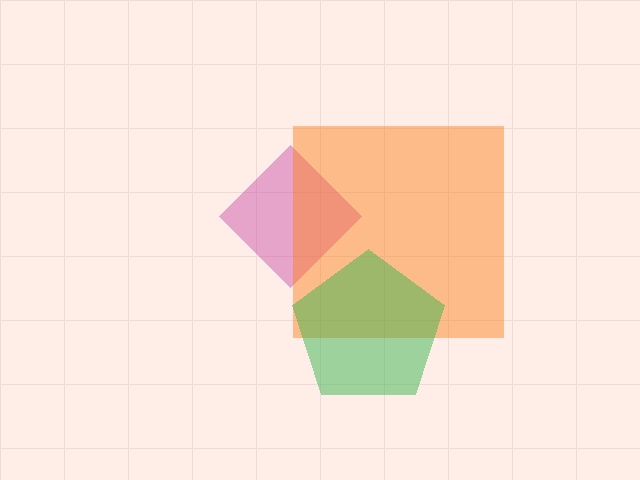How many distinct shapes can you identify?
There are 3 distinct shapes: a magenta diamond, an orange square, a green pentagon.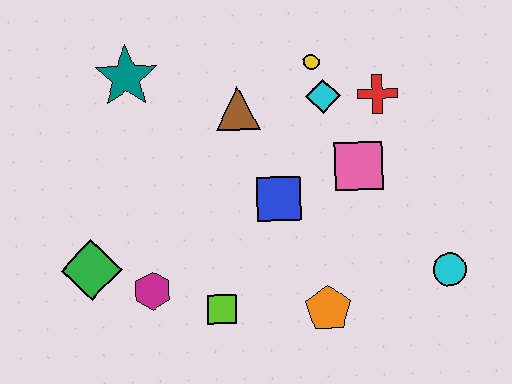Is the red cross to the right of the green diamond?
Yes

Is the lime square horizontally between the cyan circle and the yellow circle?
No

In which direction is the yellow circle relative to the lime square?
The yellow circle is above the lime square.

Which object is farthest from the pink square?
The green diamond is farthest from the pink square.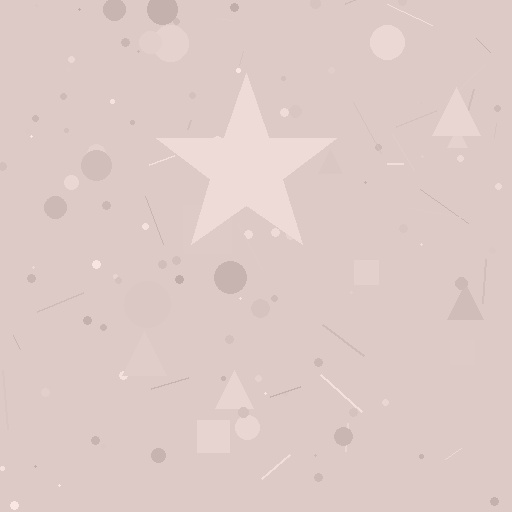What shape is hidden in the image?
A star is hidden in the image.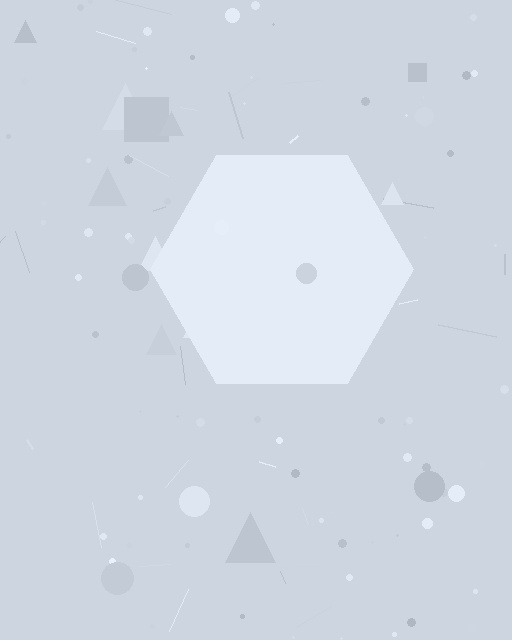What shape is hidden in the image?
A hexagon is hidden in the image.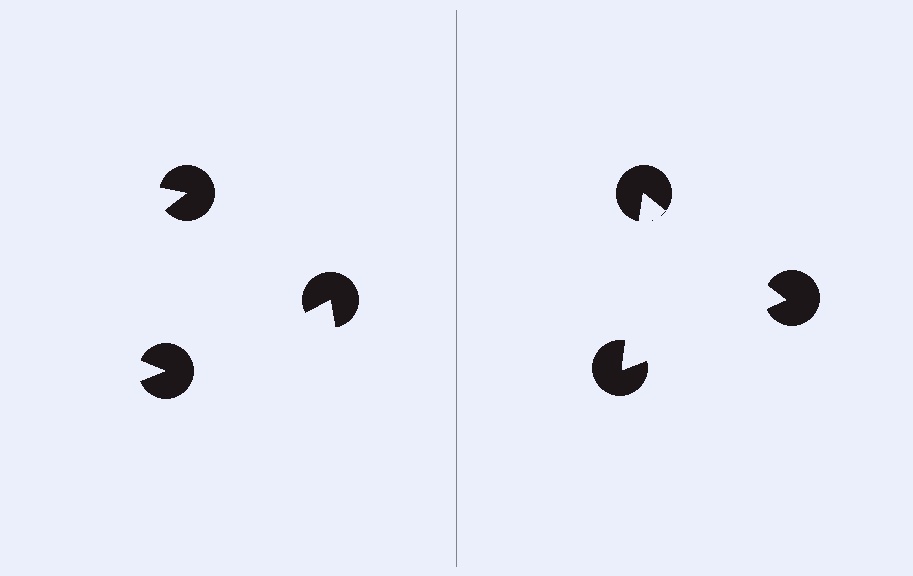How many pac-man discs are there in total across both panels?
6 — 3 on each side.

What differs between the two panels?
The pac-man discs are positioned identically on both sides; only the wedge orientations differ. On the right they align to a triangle; on the left they are misaligned.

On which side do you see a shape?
An illusory triangle appears on the right side. On the left side the wedge cuts are rotated, so no coherent shape forms.